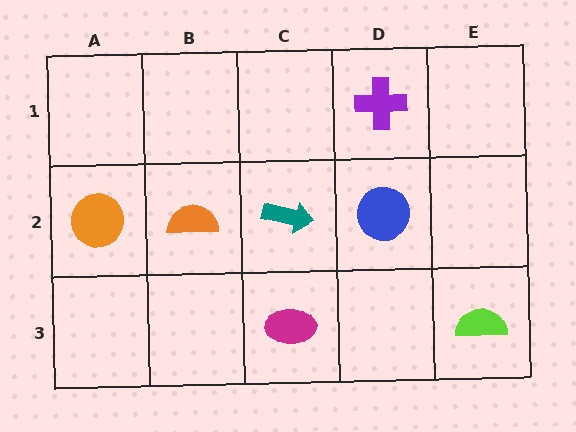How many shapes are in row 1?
1 shape.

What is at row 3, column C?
A magenta ellipse.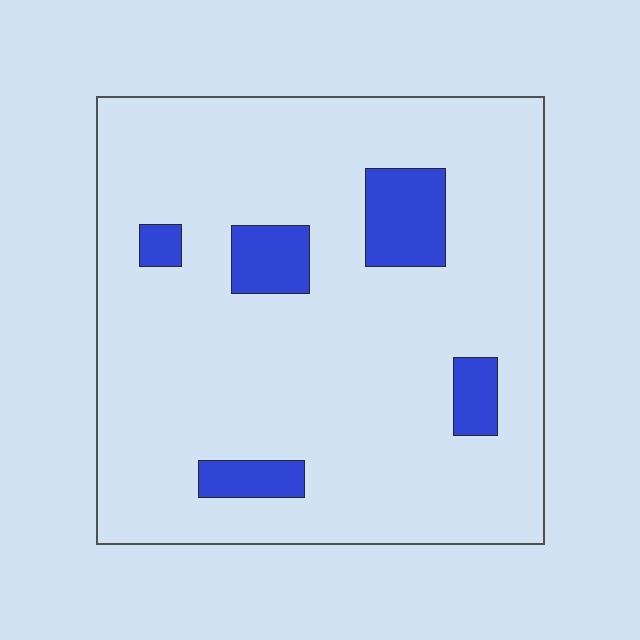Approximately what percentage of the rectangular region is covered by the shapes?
Approximately 10%.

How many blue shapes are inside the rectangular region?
5.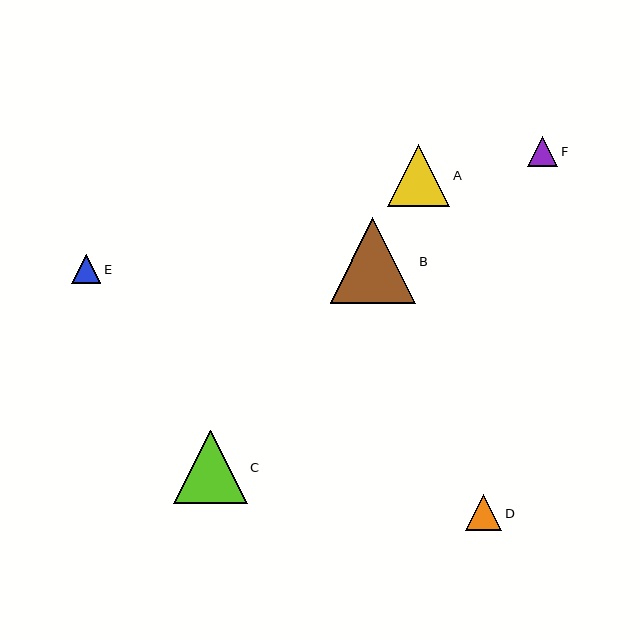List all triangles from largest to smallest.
From largest to smallest: B, C, A, D, F, E.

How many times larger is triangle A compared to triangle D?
Triangle A is approximately 1.7 times the size of triangle D.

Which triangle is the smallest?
Triangle E is the smallest with a size of approximately 29 pixels.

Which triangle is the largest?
Triangle B is the largest with a size of approximately 85 pixels.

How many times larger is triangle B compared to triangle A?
Triangle B is approximately 1.4 times the size of triangle A.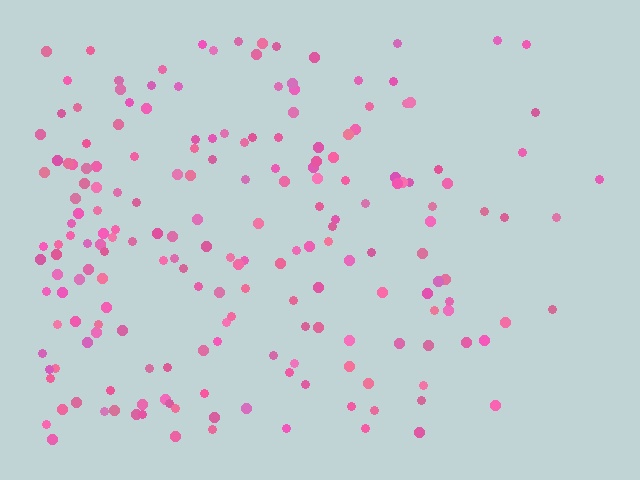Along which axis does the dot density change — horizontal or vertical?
Horizontal.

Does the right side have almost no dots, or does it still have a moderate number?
Still a moderate number, just noticeably fewer than the left.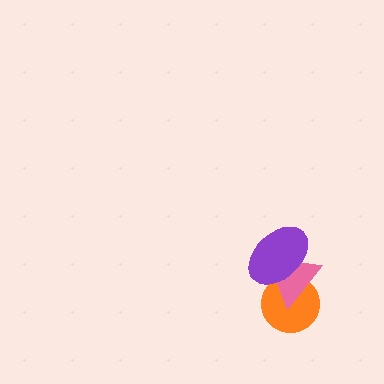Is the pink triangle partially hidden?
Yes, it is partially covered by another shape.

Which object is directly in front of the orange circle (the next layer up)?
The pink triangle is directly in front of the orange circle.